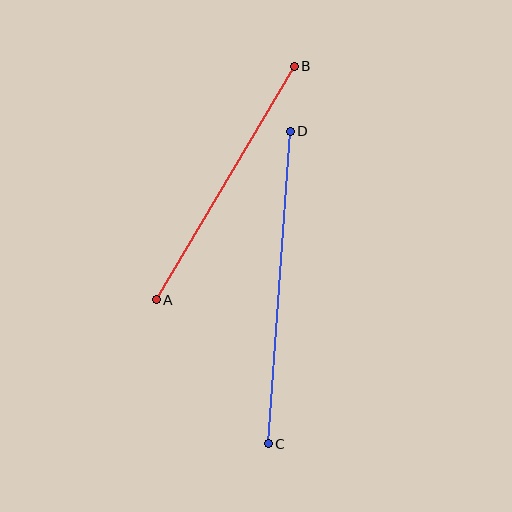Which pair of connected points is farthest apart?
Points C and D are farthest apart.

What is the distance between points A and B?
The distance is approximately 271 pixels.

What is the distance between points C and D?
The distance is approximately 313 pixels.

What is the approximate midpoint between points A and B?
The midpoint is at approximately (225, 183) pixels.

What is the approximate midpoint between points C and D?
The midpoint is at approximately (279, 287) pixels.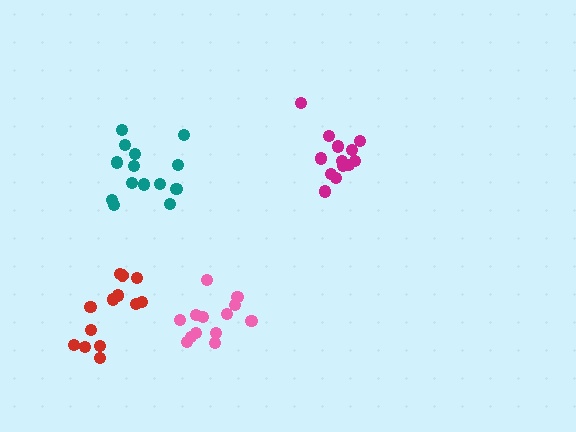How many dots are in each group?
Group 1: 13 dots, Group 2: 13 dots, Group 3: 13 dots, Group 4: 14 dots (53 total).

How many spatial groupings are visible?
There are 4 spatial groupings.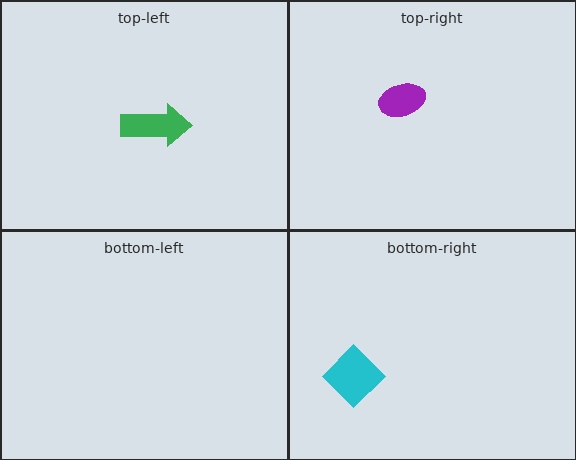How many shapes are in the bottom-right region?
1.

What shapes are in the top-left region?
The green arrow.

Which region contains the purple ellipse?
The top-right region.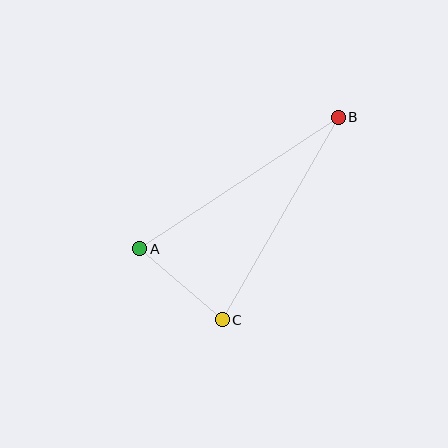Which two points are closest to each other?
Points A and C are closest to each other.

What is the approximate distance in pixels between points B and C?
The distance between B and C is approximately 233 pixels.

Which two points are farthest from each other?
Points A and B are farthest from each other.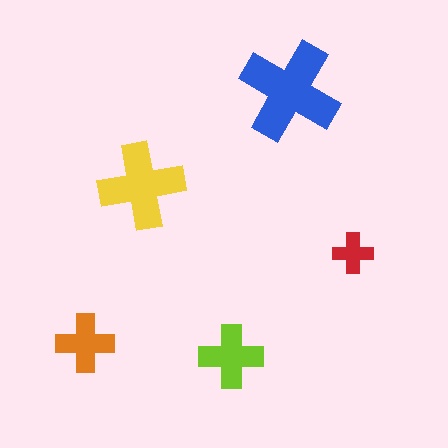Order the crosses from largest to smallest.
the blue one, the yellow one, the lime one, the orange one, the red one.